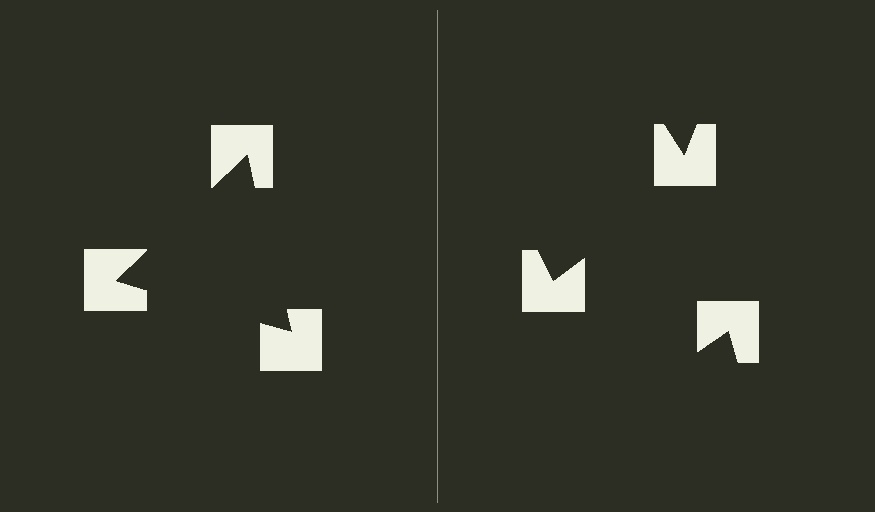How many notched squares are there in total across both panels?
6 — 3 on each side.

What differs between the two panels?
The notched squares are positioned identically on both sides; only the wedge orientations differ. On the left they align to a triangle; on the right they are misaligned.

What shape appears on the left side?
An illusory triangle.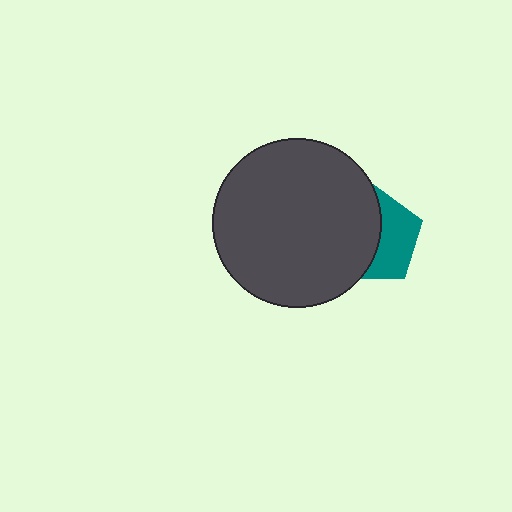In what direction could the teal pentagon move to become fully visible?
The teal pentagon could move right. That would shift it out from behind the dark gray circle entirely.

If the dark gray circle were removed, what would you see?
You would see the complete teal pentagon.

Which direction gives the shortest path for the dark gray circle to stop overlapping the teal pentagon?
Moving left gives the shortest separation.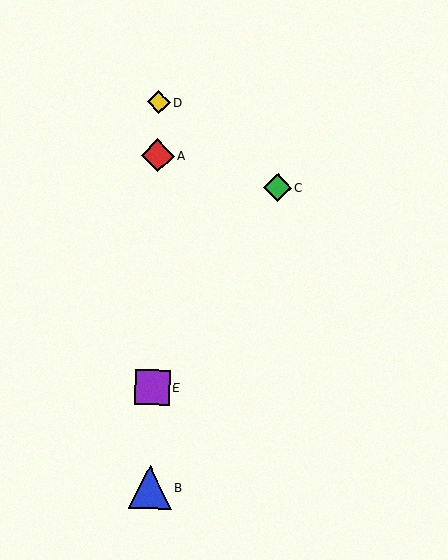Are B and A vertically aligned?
Yes, both are at x≈150.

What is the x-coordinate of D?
Object D is at x≈159.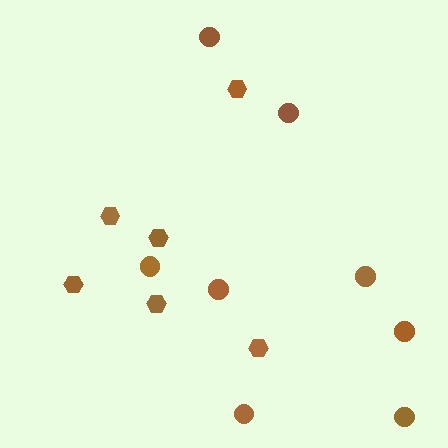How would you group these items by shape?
There are 2 groups: one group of hexagons (6) and one group of circles (8).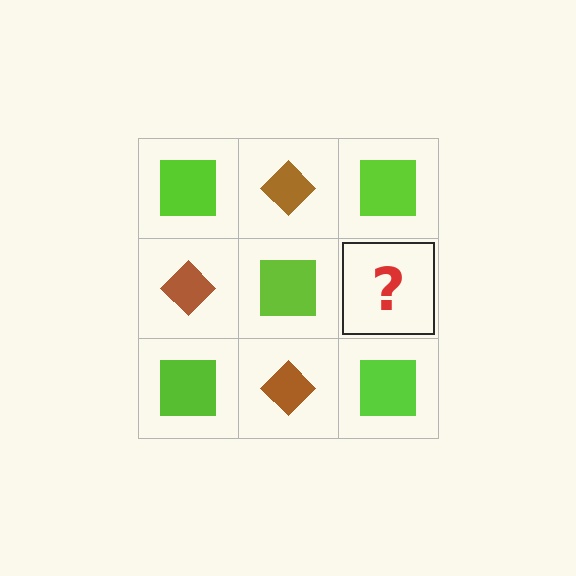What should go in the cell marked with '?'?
The missing cell should contain a brown diamond.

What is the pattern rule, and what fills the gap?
The rule is that it alternates lime square and brown diamond in a checkerboard pattern. The gap should be filled with a brown diamond.